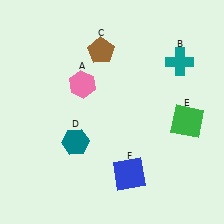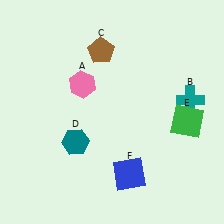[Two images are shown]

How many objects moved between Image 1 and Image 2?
1 object moved between the two images.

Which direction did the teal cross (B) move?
The teal cross (B) moved down.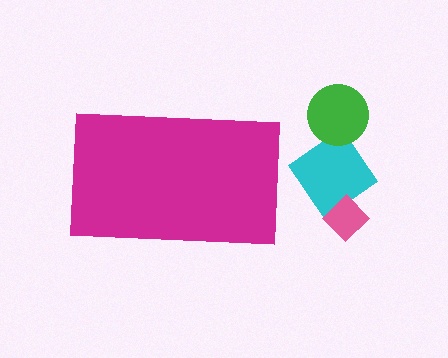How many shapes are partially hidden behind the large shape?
0 shapes are partially hidden.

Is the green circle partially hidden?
No, the green circle is fully visible.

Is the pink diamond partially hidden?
No, the pink diamond is fully visible.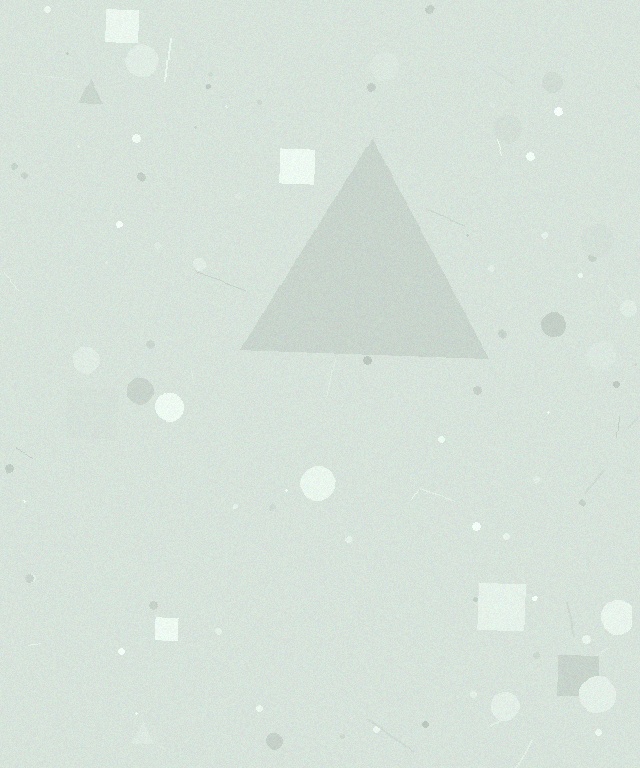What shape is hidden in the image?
A triangle is hidden in the image.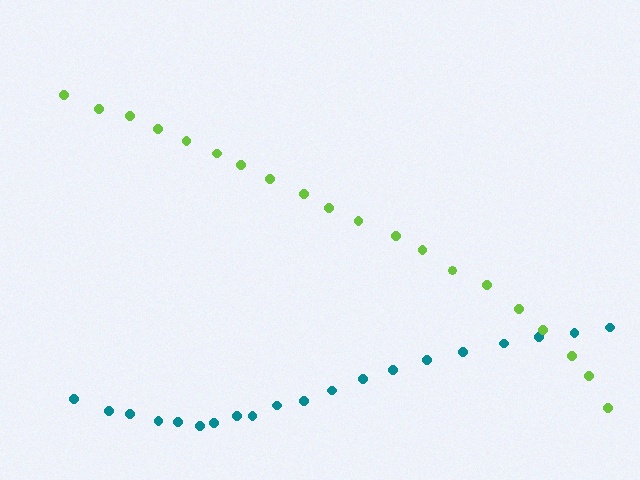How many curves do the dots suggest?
There are 2 distinct paths.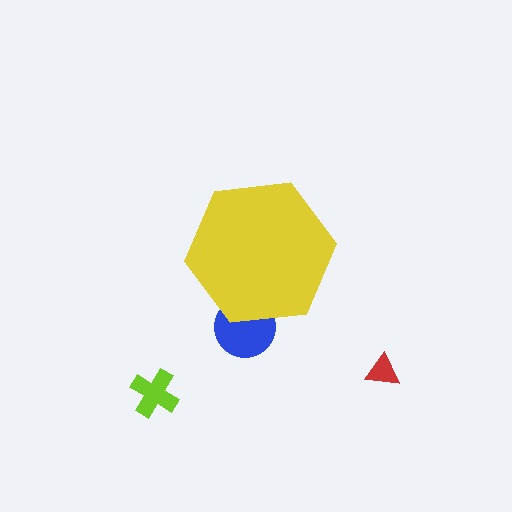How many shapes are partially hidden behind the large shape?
1 shape is partially hidden.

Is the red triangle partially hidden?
No, the red triangle is fully visible.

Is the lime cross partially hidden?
No, the lime cross is fully visible.